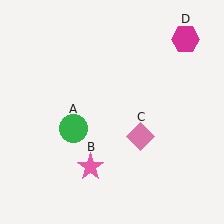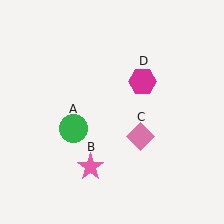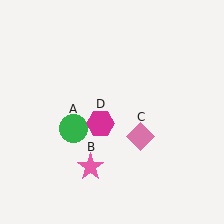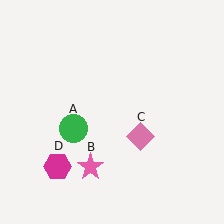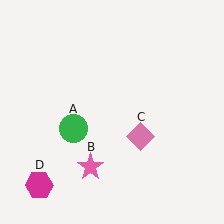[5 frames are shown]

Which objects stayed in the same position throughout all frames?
Green circle (object A) and pink star (object B) and pink diamond (object C) remained stationary.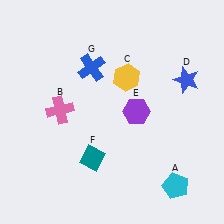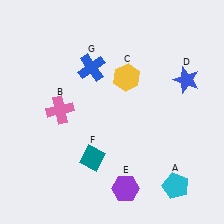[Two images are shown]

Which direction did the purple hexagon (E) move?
The purple hexagon (E) moved down.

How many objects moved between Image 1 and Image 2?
1 object moved between the two images.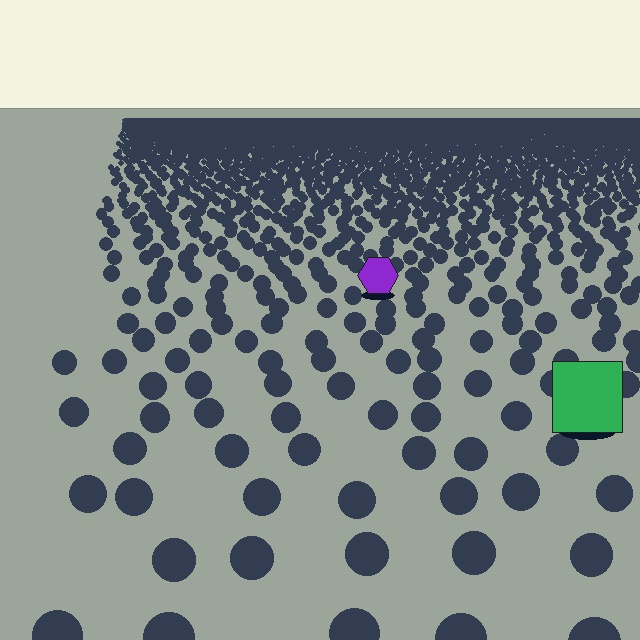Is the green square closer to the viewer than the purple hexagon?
Yes. The green square is closer — you can tell from the texture gradient: the ground texture is coarser near it.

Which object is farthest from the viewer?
The purple hexagon is farthest from the viewer. It appears smaller and the ground texture around it is denser.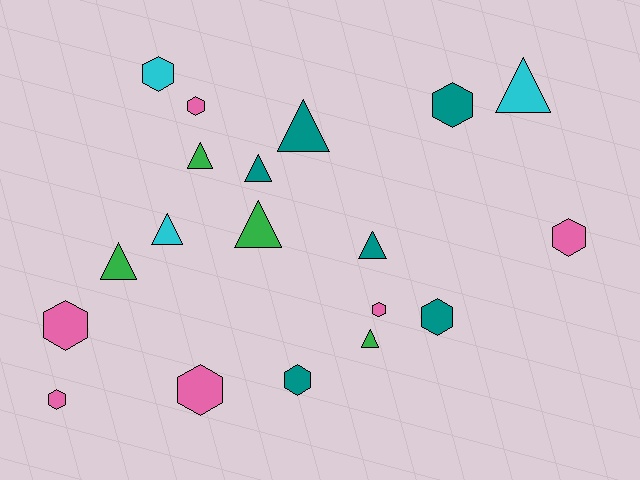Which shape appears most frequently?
Hexagon, with 10 objects.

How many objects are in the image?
There are 19 objects.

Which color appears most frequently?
Teal, with 6 objects.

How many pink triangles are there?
There are no pink triangles.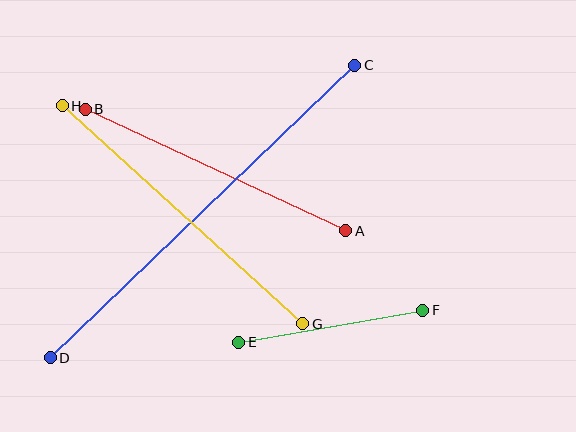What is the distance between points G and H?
The distance is approximately 325 pixels.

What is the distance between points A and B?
The distance is approximately 287 pixels.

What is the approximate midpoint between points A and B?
The midpoint is at approximately (216, 170) pixels.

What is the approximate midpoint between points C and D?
The midpoint is at approximately (202, 212) pixels.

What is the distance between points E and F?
The distance is approximately 187 pixels.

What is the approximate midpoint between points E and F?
The midpoint is at approximately (331, 326) pixels.